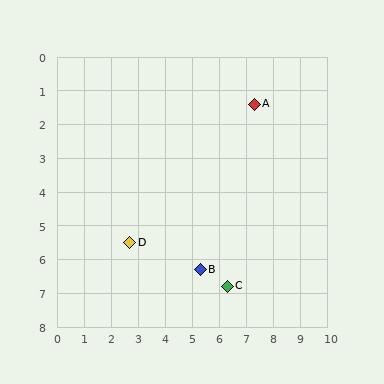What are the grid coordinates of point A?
Point A is at approximately (7.3, 1.4).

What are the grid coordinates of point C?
Point C is at approximately (6.3, 6.8).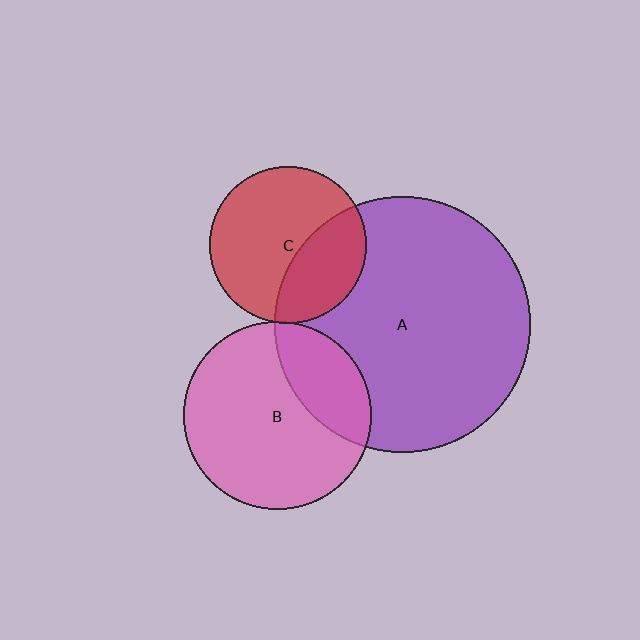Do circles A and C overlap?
Yes.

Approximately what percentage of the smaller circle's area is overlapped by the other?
Approximately 35%.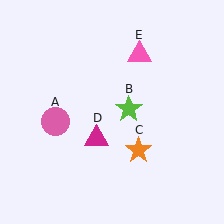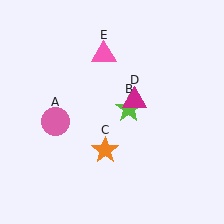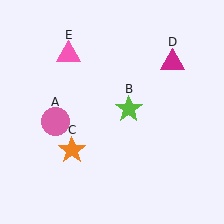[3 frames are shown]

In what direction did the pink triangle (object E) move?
The pink triangle (object E) moved left.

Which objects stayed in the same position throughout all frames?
Pink circle (object A) and lime star (object B) remained stationary.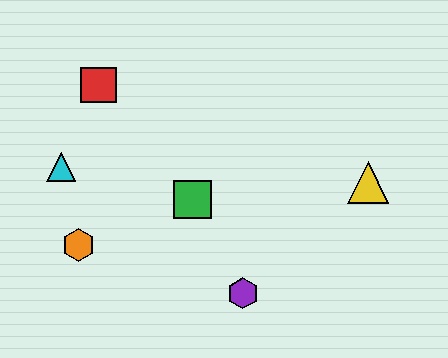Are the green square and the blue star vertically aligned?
Yes, both are at x≈193.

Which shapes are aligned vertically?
The blue star, the green square are aligned vertically.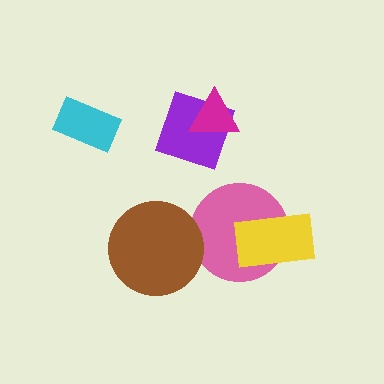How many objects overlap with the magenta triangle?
1 object overlaps with the magenta triangle.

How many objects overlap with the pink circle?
2 objects overlap with the pink circle.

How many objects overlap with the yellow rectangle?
1 object overlaps with the yellow rectangle.